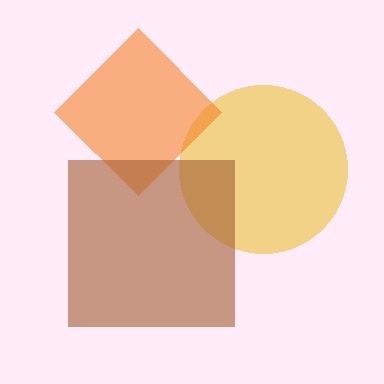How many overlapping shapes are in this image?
There are 3 overlapping shapes in the image.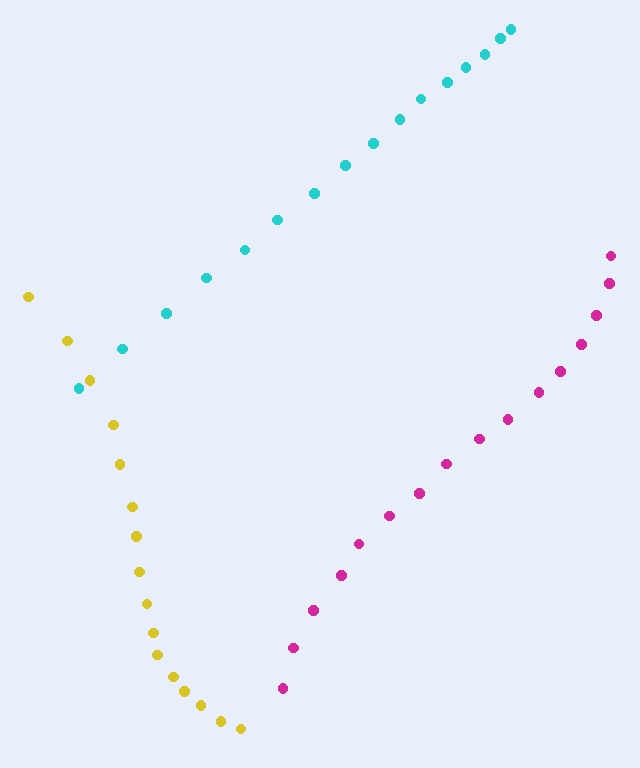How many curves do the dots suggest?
There are 3 distinct paths.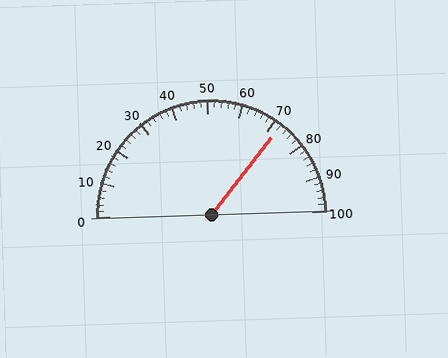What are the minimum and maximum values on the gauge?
The gauge ranges from 0 to 100.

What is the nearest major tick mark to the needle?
The nearest major tick mark is 70.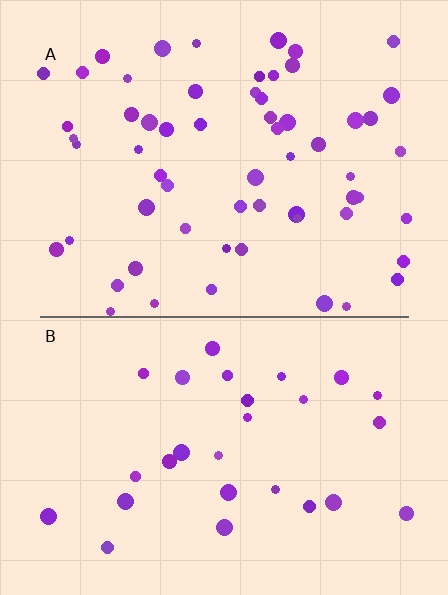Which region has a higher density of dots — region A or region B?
A (the top).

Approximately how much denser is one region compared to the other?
Approximately 2.1× — region A over region B.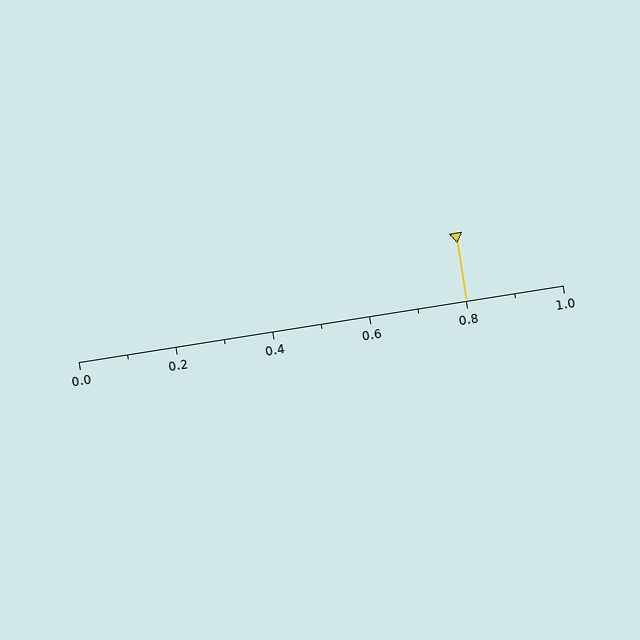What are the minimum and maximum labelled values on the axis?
The axis runs from 0.0 to 1.0.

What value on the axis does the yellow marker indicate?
The marker indicates approximately 0.8.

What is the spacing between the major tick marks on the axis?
The major ticks are spaced 0.2 apart.